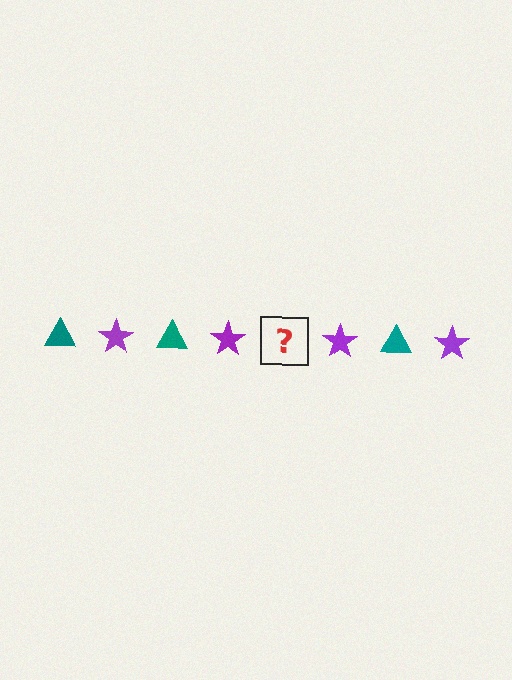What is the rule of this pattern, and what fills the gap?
The rule is that the pattern alternates between teal triangle and purple star. The gap should be filled with a teal triangle.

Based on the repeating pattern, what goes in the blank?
The blank should be a teal triangle.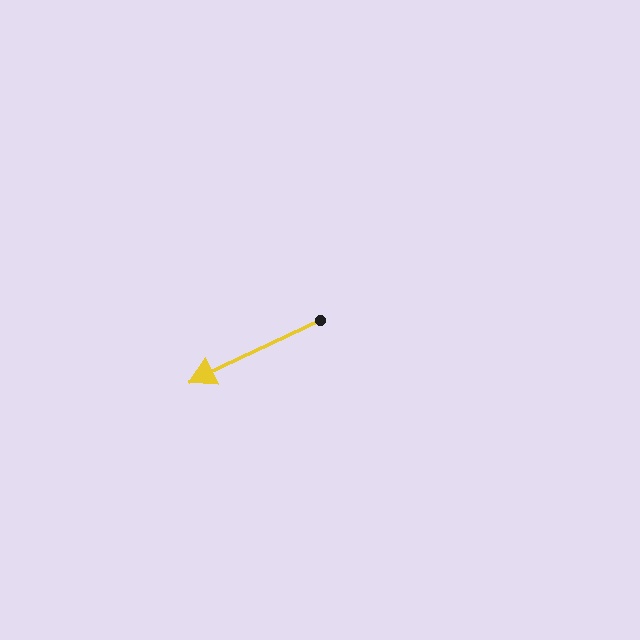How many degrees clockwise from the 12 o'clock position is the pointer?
Approximately 245 degrees.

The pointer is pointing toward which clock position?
Roughly 8 o'clock.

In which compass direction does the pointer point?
Southwest.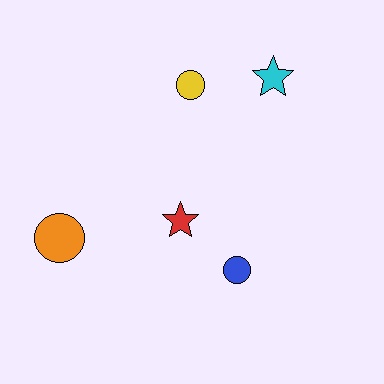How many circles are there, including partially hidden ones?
There are 3 circles.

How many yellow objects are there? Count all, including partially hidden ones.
There is 1 yellow object.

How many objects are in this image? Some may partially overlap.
There are 5 objects.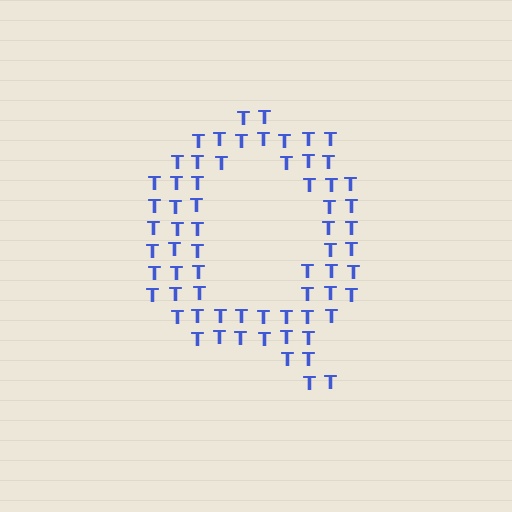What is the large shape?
The large shape is the letter Q.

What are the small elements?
The small elements are letter T's.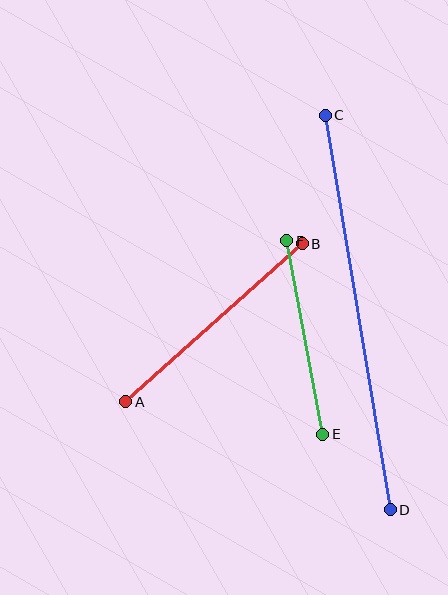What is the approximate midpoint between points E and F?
The midpoint is at approximately (305, 338) pixels.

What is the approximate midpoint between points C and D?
The midpoint is at approximately (358, 313) pixels.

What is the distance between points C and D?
The distance is approximately 400 pixels.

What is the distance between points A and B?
The distance is approximately 237 pixels.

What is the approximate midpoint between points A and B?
The midpoint is at approximately (214, 323) pixels.